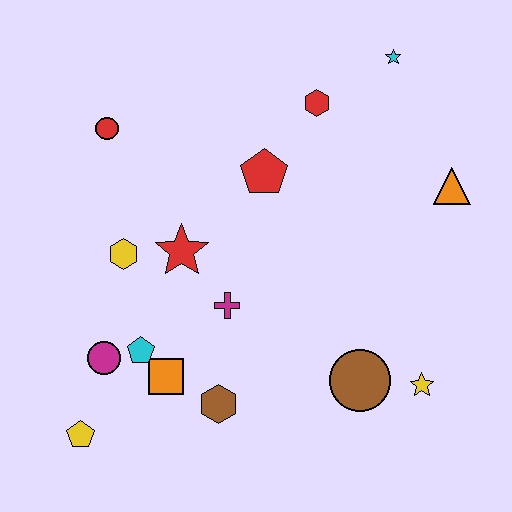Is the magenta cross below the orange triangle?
Yes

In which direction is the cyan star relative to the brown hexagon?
The cyan star is above the brown hexagon.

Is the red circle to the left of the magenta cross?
Yes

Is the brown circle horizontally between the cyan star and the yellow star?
No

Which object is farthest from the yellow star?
The red circle is farthest from the yellow star.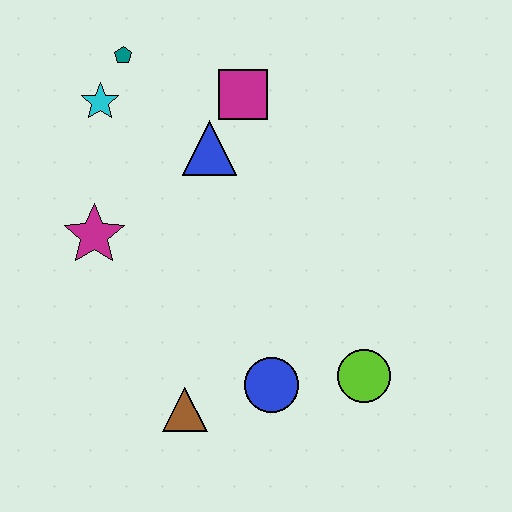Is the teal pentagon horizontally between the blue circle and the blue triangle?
No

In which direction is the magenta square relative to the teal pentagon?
The magenta square is to the right of the teal pentagon.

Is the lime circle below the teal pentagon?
Yes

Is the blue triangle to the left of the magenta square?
Yes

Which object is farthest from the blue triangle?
The lime circle is farthest from the blue triangle.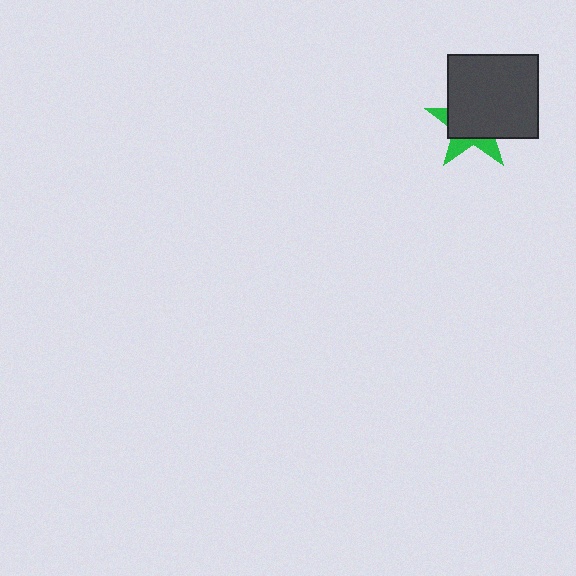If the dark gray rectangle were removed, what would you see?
You would see the complete green star.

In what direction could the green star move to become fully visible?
The green star could move toward the lower-left. That would shift it out from behind the dark gray rectangle entirely.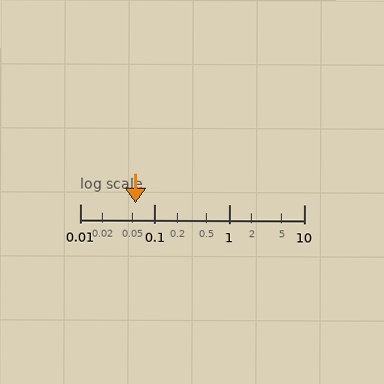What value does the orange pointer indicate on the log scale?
The pointer indicates approximately 0.056.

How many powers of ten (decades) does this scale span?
The scale spans 3 decades, from 0.01 to 10.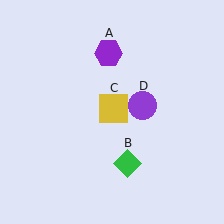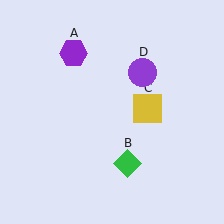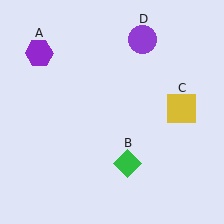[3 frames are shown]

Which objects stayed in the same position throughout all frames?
Green diamond (object B) remained stationary.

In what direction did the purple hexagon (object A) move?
The purple hexagon (object A) moved left.